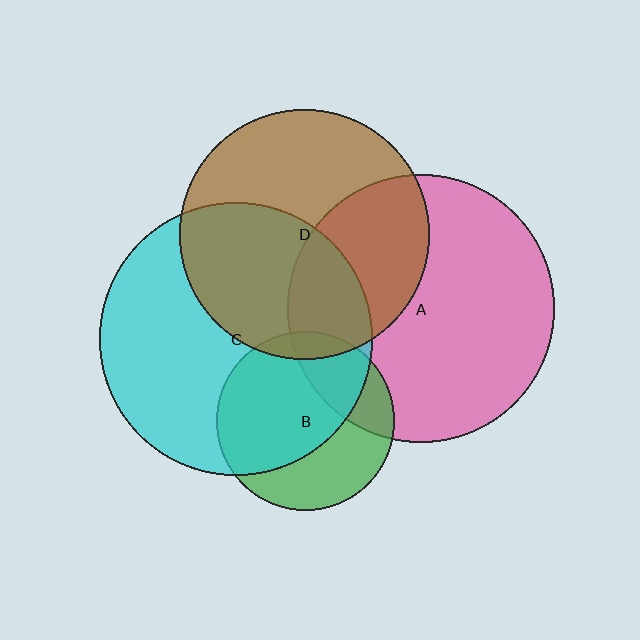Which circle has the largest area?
Circle C (cyan).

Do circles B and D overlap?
Yes.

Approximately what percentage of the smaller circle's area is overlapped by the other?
Approximately 10%.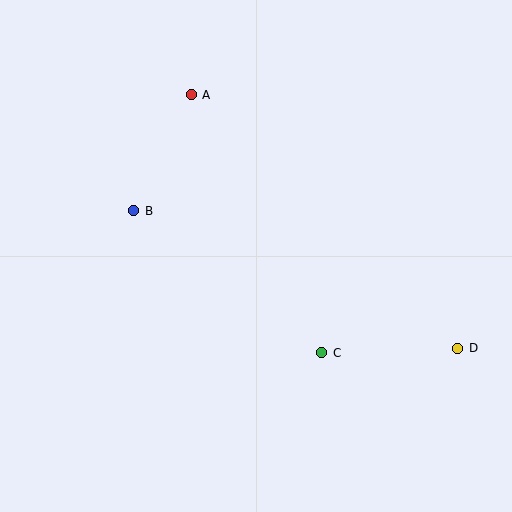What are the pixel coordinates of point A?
Point A is at (191, 95).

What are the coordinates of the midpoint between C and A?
The midpoint between C and A is at (256, 224).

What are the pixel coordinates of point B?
Point B is at (134, 211).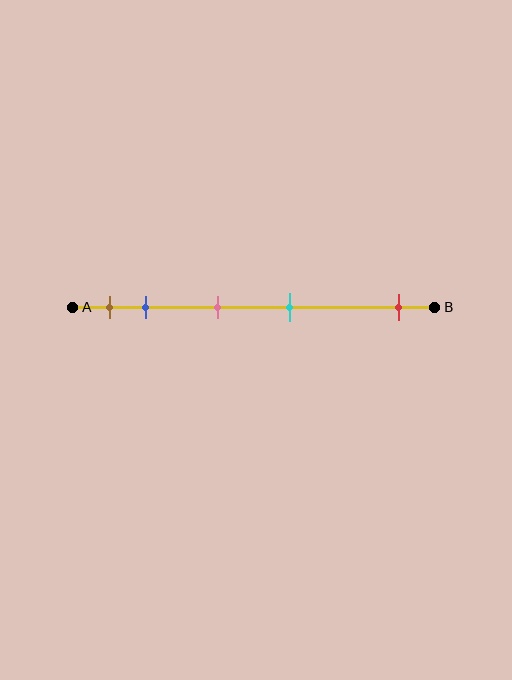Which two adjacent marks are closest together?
The brown and blue marks are the closest adjacent pair.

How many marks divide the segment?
There are 5 marks dividing the segment.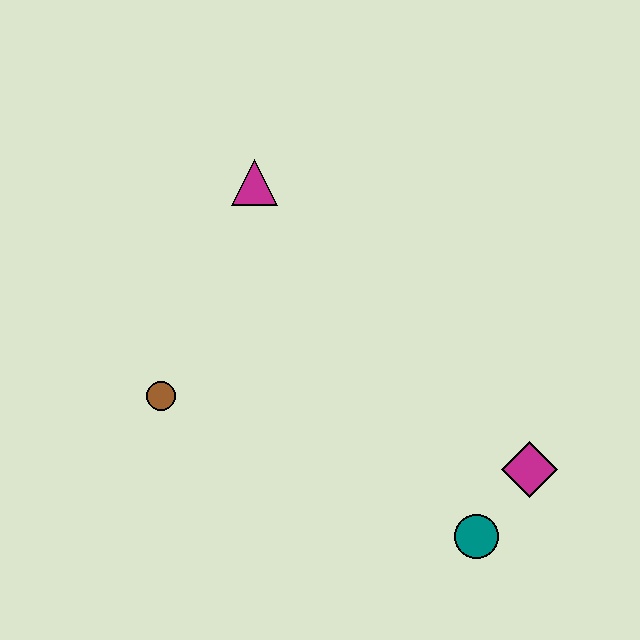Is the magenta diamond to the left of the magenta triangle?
No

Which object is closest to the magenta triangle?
The brown circle is closest to the magenta triangle.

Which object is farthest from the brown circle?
The magenta diamond is farthest from the brown circle.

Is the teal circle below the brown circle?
Yes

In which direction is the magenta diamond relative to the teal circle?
The magenta diamond is above the teal circle.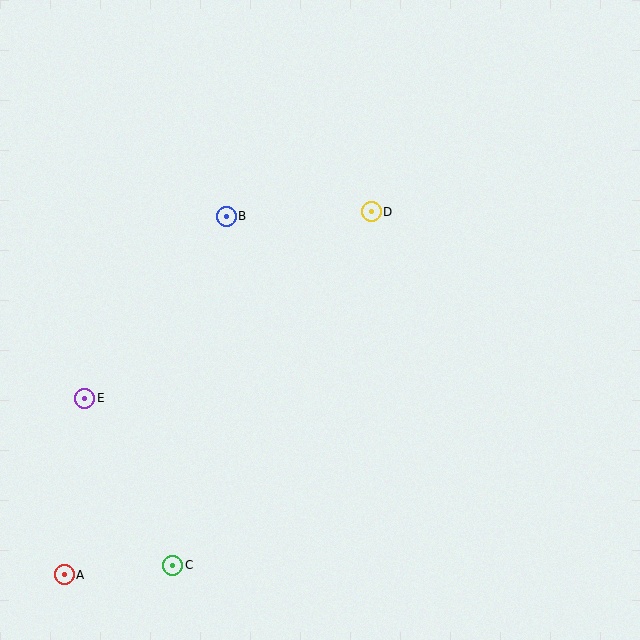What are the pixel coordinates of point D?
Point D is at (371, 212).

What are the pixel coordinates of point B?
Point B is at (226, 216).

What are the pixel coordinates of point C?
Point C is at (173, 565).